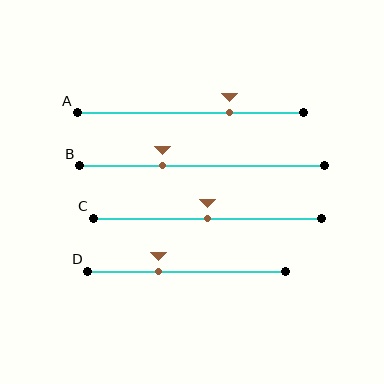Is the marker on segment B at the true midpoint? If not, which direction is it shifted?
No, the marker on segment B is shifted to the left by about 16% of the segment length.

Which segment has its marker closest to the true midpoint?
Segment C has its marker closest to the true midpoint.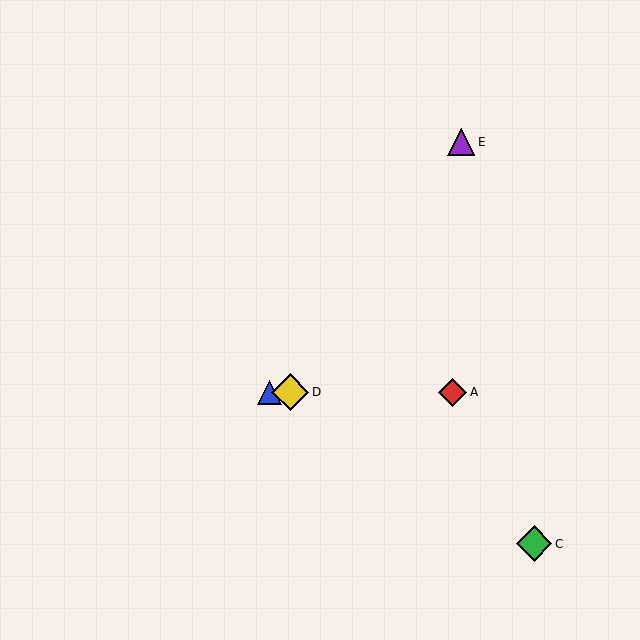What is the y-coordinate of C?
Object C is at y≈544.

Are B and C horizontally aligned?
No, B is at y≈392 and C is at y≈544.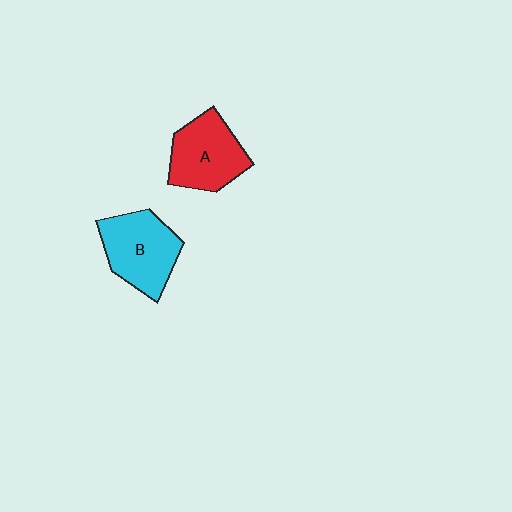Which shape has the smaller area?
Shape A (red).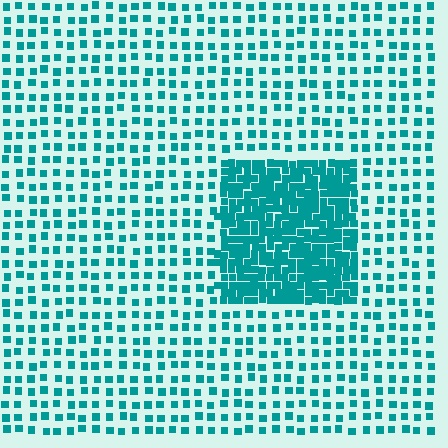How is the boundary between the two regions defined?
The boundary is defined by a change in element density (approximately 2.9x ratio). All elements are the same color, size, and shape.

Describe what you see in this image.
The image contains small teal elements arranged at two different densities. A rectangle-shaped region is visible where the elements are more densely packed than the surrounding area.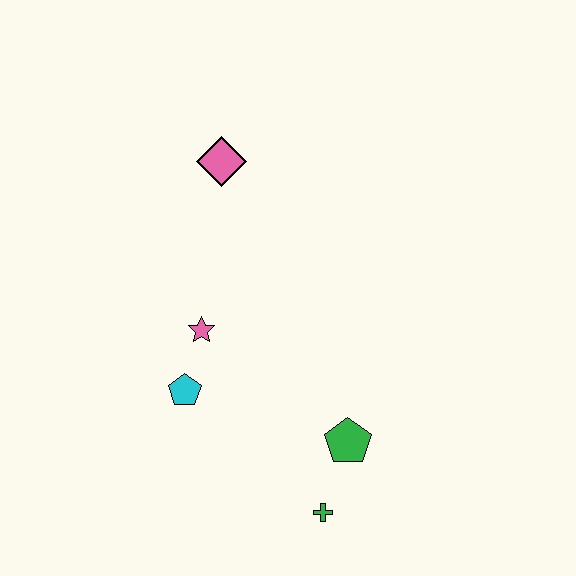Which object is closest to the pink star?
The cyan pentagon is closest to the pink star.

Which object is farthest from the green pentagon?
The pink diamond is farthest from the green pentagon.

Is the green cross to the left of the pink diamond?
No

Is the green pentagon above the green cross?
Yes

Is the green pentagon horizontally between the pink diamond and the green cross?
No